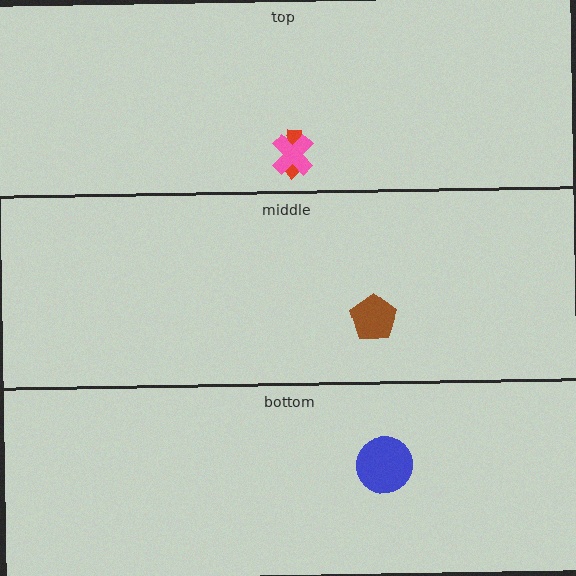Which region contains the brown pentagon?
The middle region.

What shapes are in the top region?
The red arrow, the pink cross.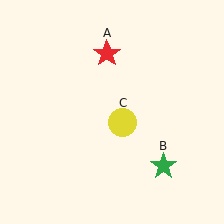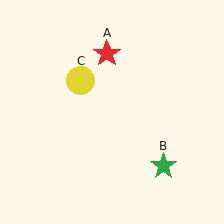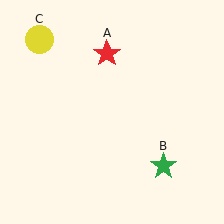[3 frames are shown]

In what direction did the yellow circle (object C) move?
The yellow circle (object C) moved up and to the left.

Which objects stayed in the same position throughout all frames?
Red star (object A) and green star (object B) remained stationary.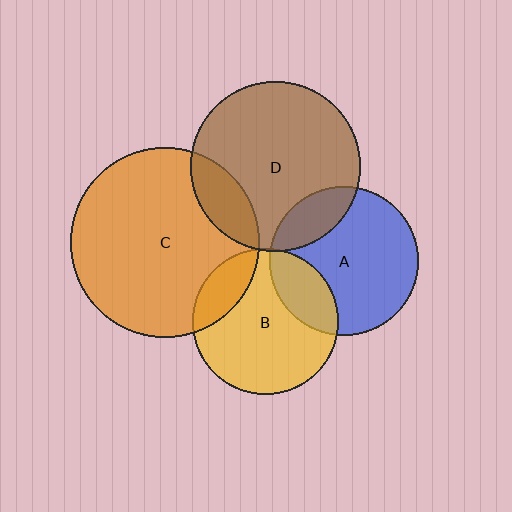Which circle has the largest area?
Circle C (orange).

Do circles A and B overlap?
Yes.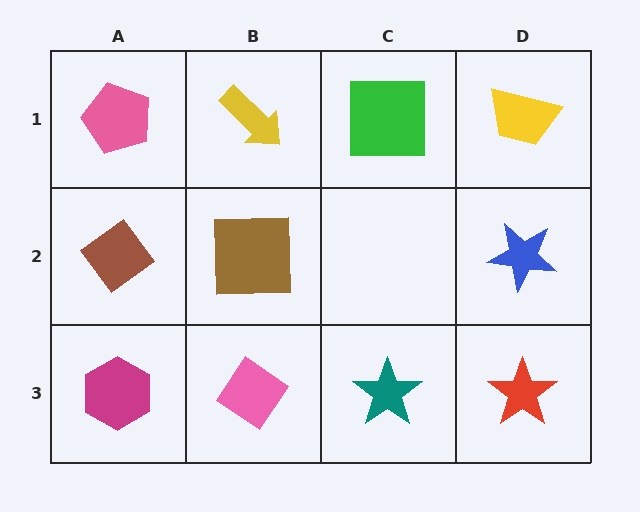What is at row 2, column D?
A blue star.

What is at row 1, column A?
A pink pentagon.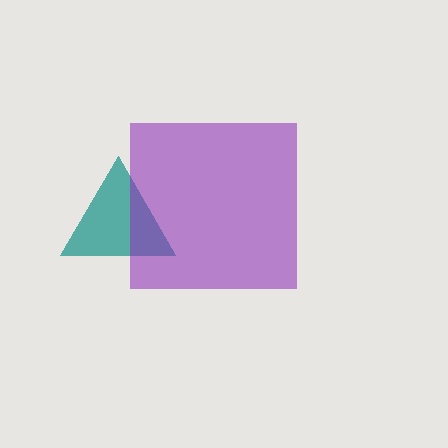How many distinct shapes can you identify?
There are 2 distinct shapes: a teal triangle, a purple square.